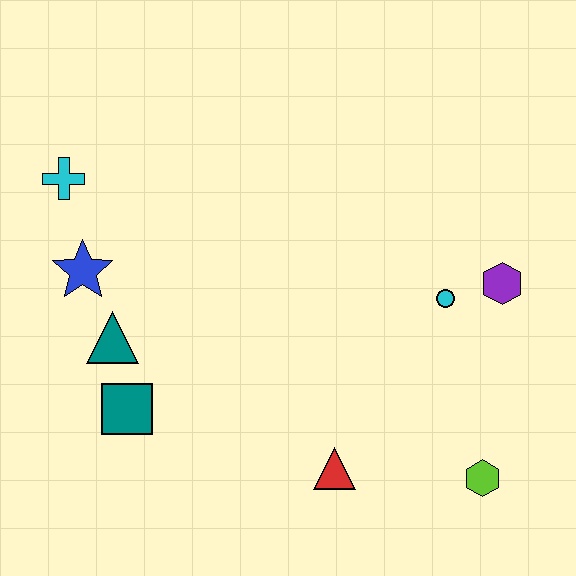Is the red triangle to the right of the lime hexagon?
No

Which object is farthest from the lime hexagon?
The cyan cross is farthest from the lime hexagon.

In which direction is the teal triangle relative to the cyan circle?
The teal triangle is to the left of the cyan circle.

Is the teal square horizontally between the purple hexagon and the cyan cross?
Yes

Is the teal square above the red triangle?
Yes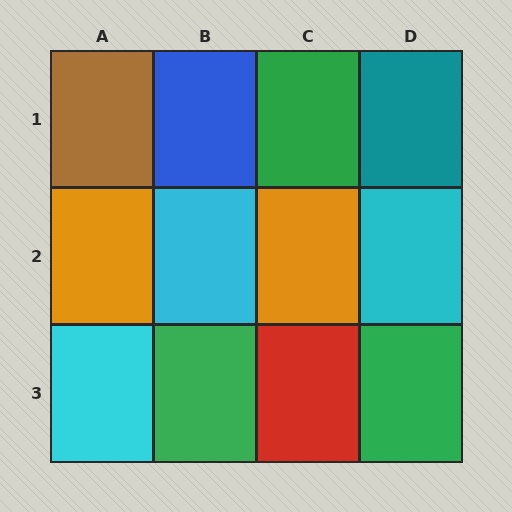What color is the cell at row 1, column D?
Teal.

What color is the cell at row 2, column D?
Cyan.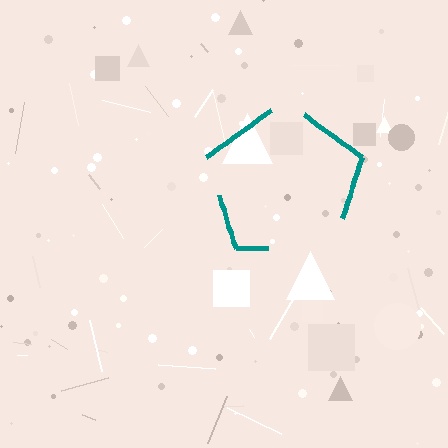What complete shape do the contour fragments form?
The contour fragments form a pentagon.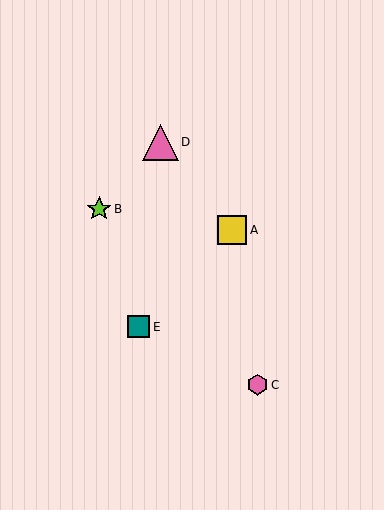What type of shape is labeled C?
Shape C is a pink hexagon.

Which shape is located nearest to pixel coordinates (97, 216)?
The lime star (labeled B) at (99, 209) is nearest to that location.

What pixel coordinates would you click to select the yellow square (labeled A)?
Click at (232, 230) to select the yellow square A.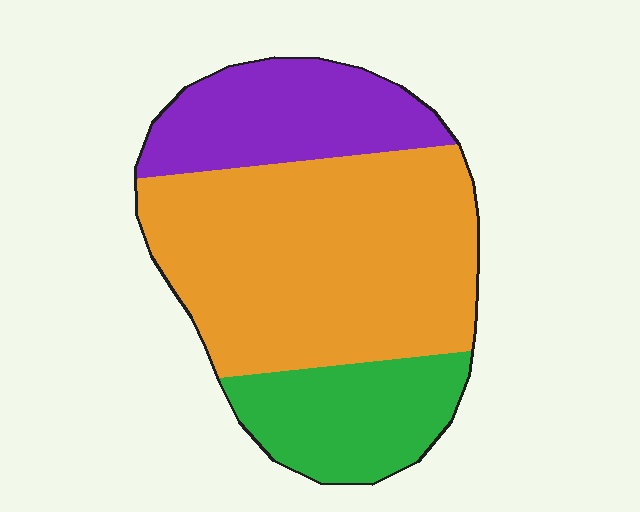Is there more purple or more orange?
Orange.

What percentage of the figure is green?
Green takes up about one fifth (1/5) of the figure.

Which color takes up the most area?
Orange, at roughly 55%.